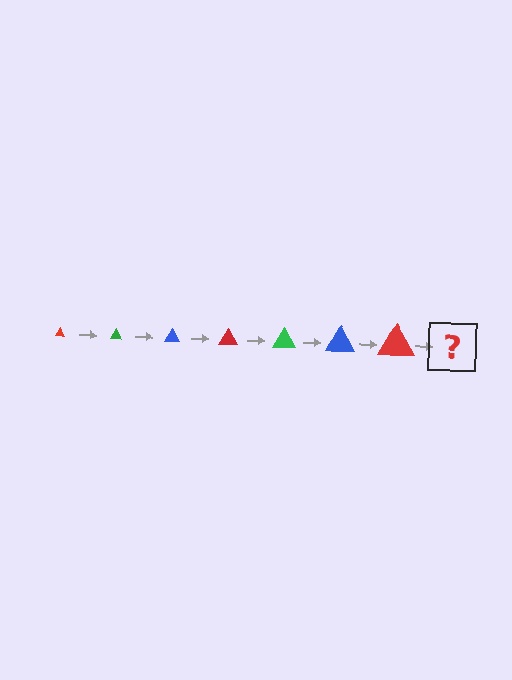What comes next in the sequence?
The next element should be a green triangle, larger than the previous one.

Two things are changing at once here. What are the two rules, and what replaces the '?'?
The two rules are that the triangle grows larger each step and the color cycles through red, green, and blue. The '?' should be a green triangle, larger than the previous one.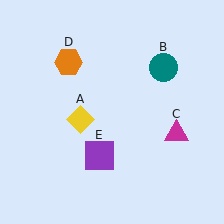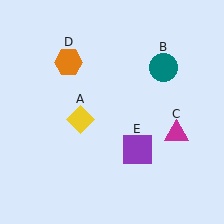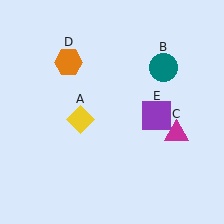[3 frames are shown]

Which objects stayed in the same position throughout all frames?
Yellow diamond (object A) and teal circle (object B) and magenta triangle (object C) and orange hexagon (object D) remained stationary.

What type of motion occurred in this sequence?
The purple square (object E) rotated counterclockwise around the center of the scene.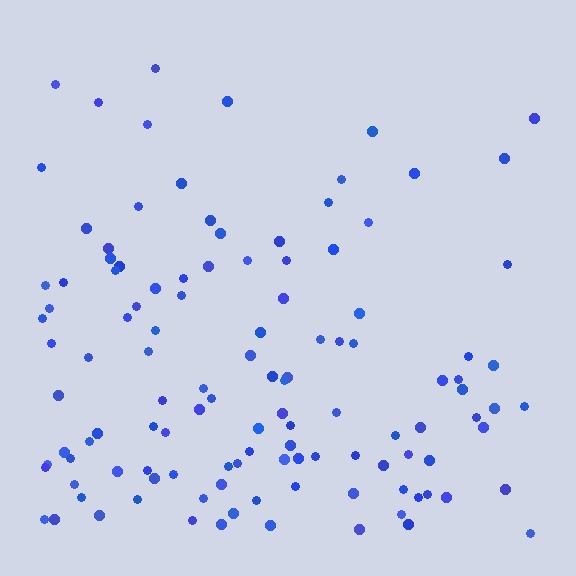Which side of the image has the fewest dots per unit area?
The top.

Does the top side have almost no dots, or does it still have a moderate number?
Still a moderate number, just noticeably fewer than the bottom.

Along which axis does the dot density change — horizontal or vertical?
Vertical.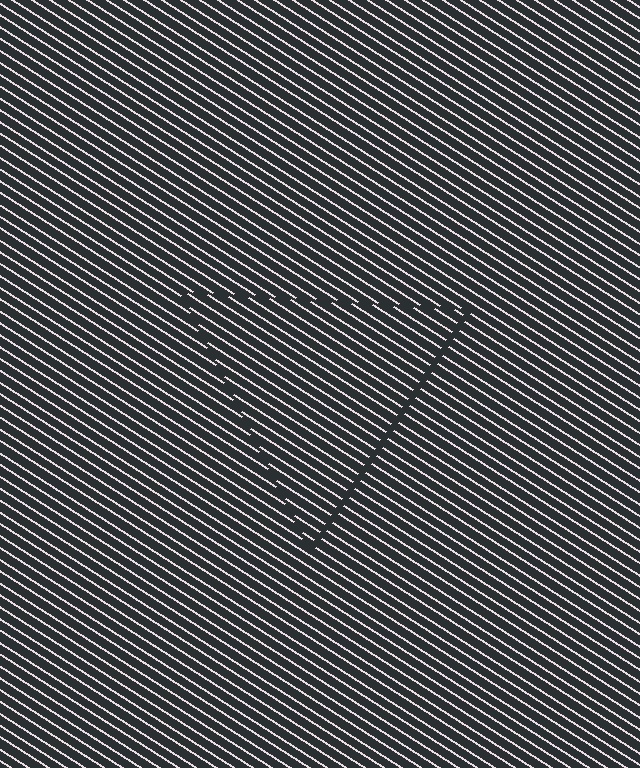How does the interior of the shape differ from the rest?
The interior of the shape contains the same grating, shifted by half a period — the contour is defined by the phase discontinuity where line-ends from the inner and outer gratings abut.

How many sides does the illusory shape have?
3 sides — the line-ends trace a triangle.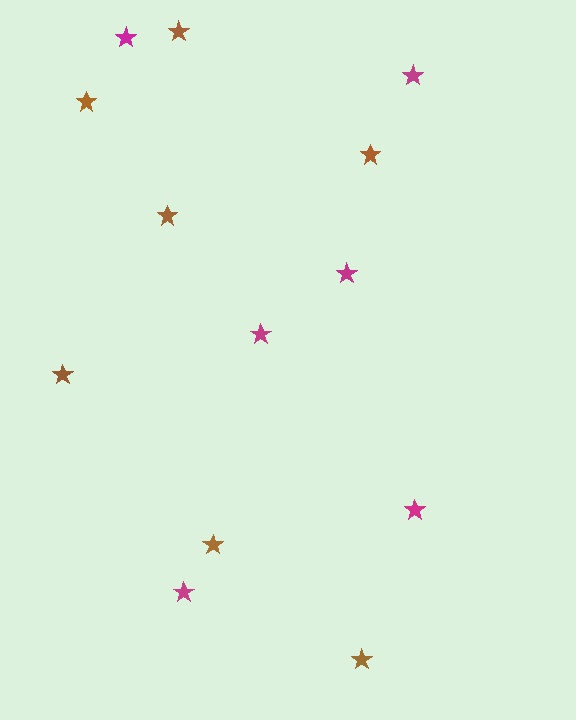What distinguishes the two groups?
There are 2 groups: one group of brown stars (7) and one group of magenta stars (6).